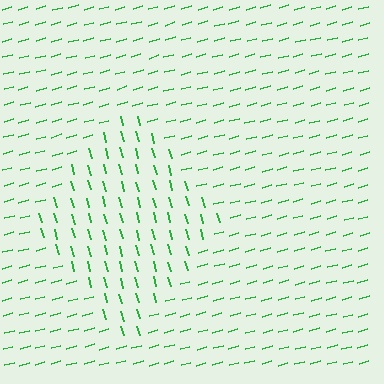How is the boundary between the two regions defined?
The boundary is defined purely by a change in line orientation (approximately 90 degrees difference). All lines are the same color and thickness.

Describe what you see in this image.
The image is filled with small green line segments. A diamond region in the image has lines oriented differently from the surrounding lines, creating a visible texture boundary.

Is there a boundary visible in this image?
Yes, there is a texture boundary formed by a change in line orientation.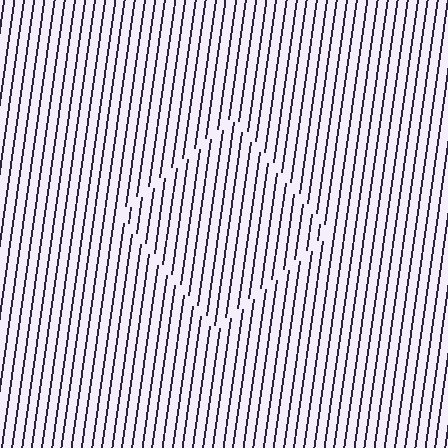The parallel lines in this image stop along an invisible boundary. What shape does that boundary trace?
An illusory square. The interior of the shape contains the same grating, shifted by half a period — the contour is defined by the phase discontinuity where line-ends from the inner and outer gratings abut.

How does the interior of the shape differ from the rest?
The interior of the shape contains the same grating, shifted by half a period — the contour is defined by the phase discontinuity where line-ends from the inner and outer gratings abut.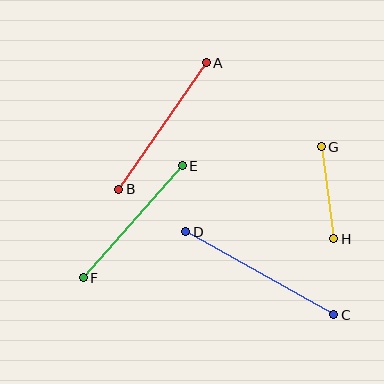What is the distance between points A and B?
The distance is approximately 154 pixels.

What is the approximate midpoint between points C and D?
The midpoint is at approximately (260, 273) pixels.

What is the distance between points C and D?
The distance is approximately 170 pixels.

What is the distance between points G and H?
The distance is approximately 93 pixels.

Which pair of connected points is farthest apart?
Points C and D are farthest apart.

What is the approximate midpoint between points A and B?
The midpoint is at approximately (163, 126) pixels.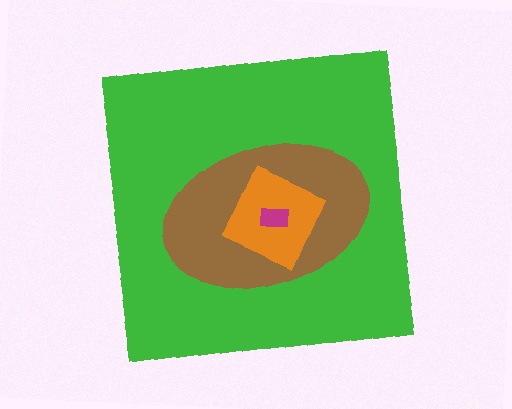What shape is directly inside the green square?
The brown ellipse.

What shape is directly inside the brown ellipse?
The orange diamond.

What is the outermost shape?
The green square.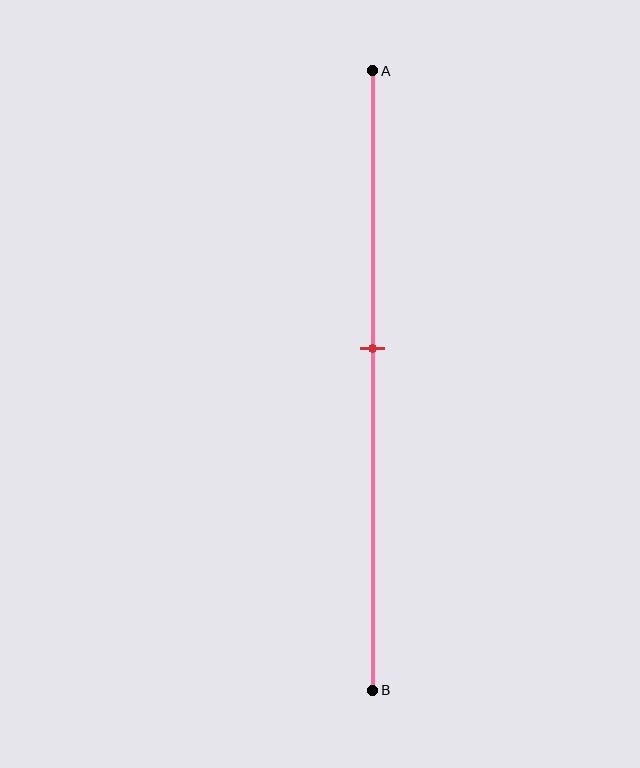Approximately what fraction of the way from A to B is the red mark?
The red mark is approximately 45% of the way from A to B.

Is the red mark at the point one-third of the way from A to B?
No, the mark is at about 45% from A, not at the 33% one-third point.